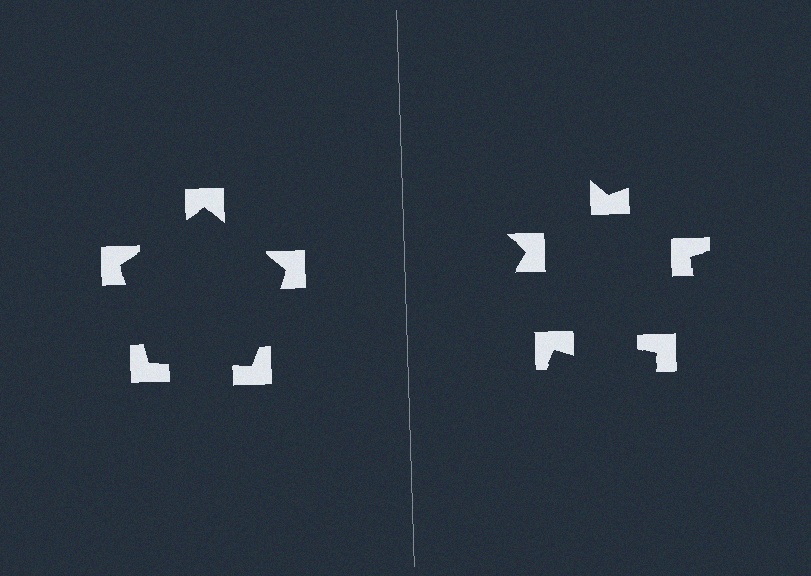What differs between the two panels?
The notched squares are positioned identically on both sides; only the wedge orientations differ. On the left they align to a pentagon; on the right they are misaligned.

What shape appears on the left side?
An illusory pentagon.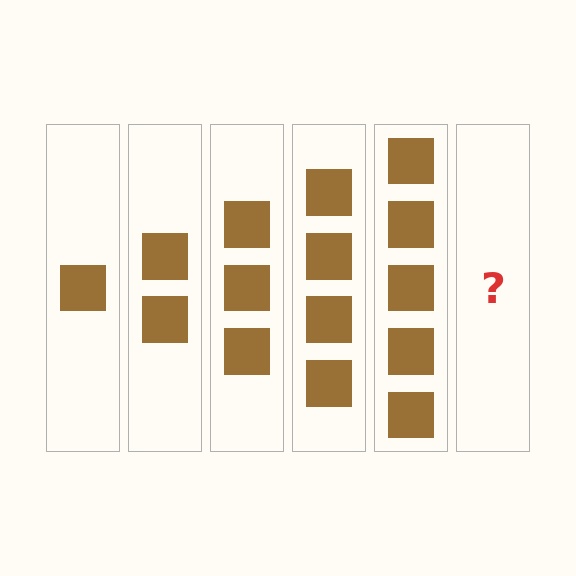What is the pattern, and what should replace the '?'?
The pattern is that each step adds one more square. The '?' should be 6 squares.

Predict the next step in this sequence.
The next step is 6 squares.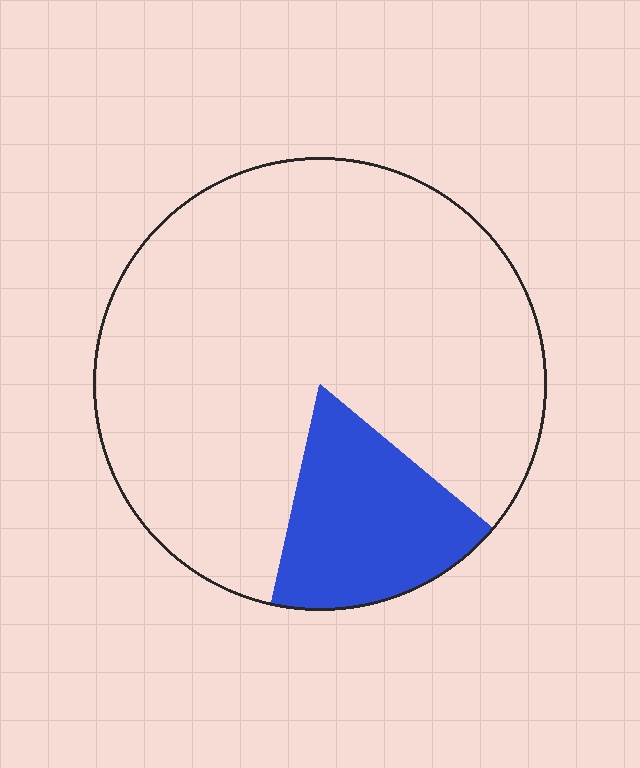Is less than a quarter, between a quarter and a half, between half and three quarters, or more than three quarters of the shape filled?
Less than a quarter.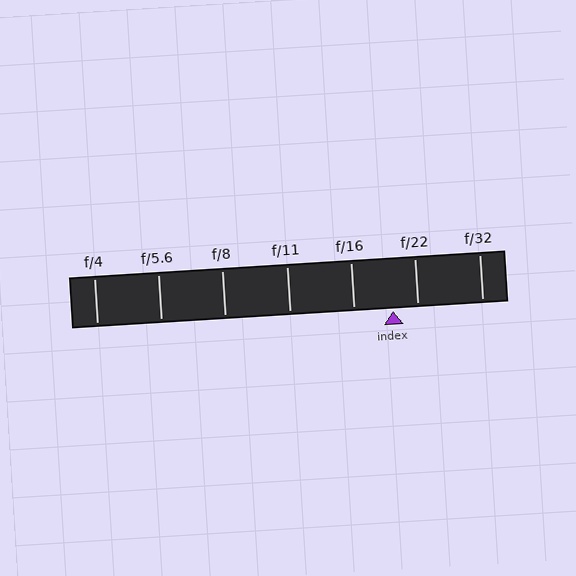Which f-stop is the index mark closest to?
The index mark is closest to f/22.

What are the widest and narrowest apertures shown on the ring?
The widest aperture shown is f/4 and the narrowest is f/32.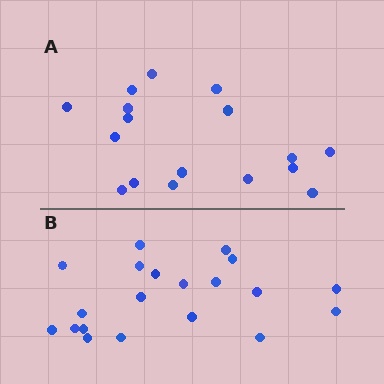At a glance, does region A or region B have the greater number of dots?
Region B (the bottom region) has more dots.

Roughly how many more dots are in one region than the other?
Region B has just a few more — roughly 2 or 3 more dots than region A.